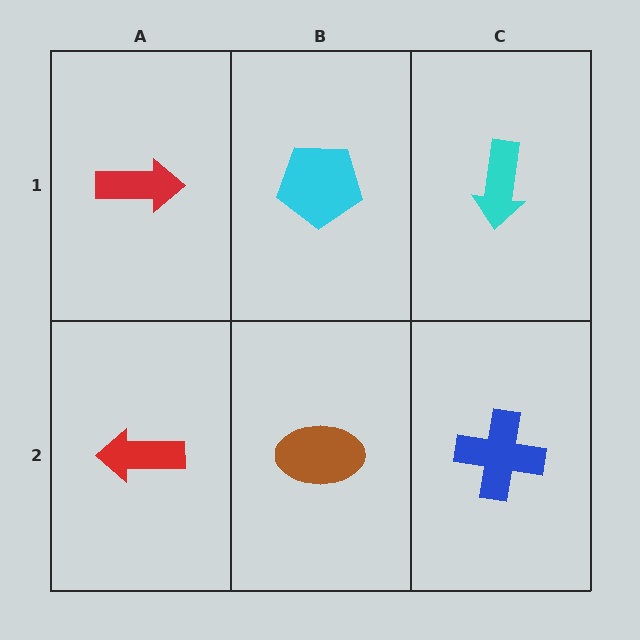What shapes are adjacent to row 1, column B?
A brown ellipse (row 2, column B), a red arrow (row 1, column A), a cyan arrow (row 1, column C).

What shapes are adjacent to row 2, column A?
A red arrow (row 1, column A), a brown ellipse (row 2, column B).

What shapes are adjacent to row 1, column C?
A blue cross (row 2, column C), a cyan pentagon (row 1, column B).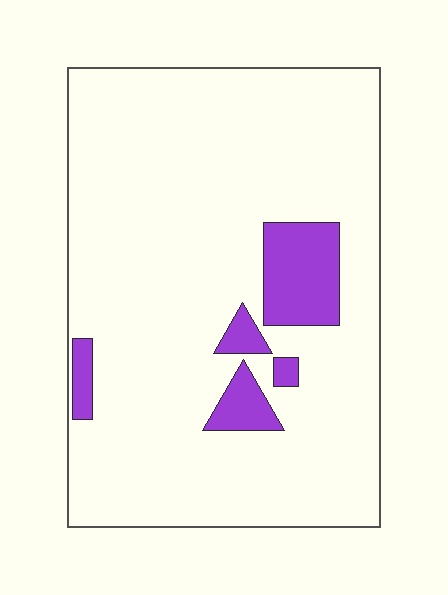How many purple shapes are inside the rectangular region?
5.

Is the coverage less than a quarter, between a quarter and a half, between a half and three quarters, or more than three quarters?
Less than a quarter.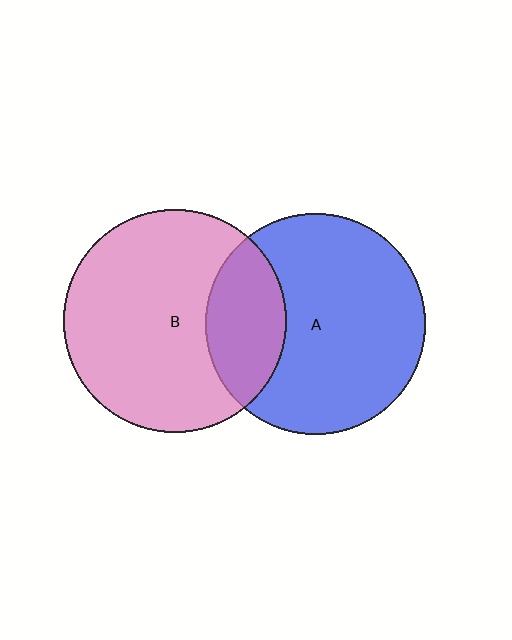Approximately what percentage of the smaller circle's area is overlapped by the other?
Approximately 25%.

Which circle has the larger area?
Circle B (pink).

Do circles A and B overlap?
Yes.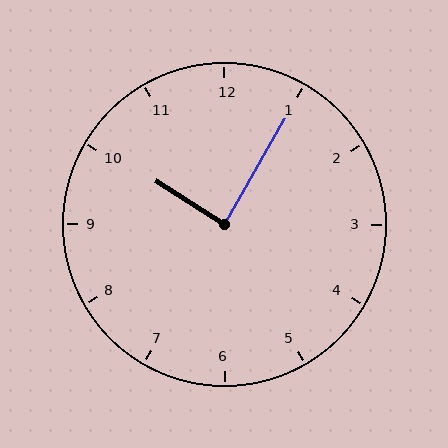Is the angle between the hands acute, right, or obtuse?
It is right.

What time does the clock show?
10:05.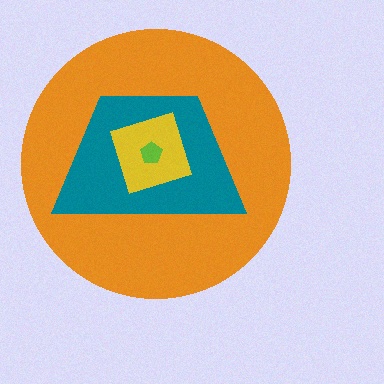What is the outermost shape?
The orange circle.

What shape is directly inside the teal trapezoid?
The yellow diamond.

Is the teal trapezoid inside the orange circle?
Yes.